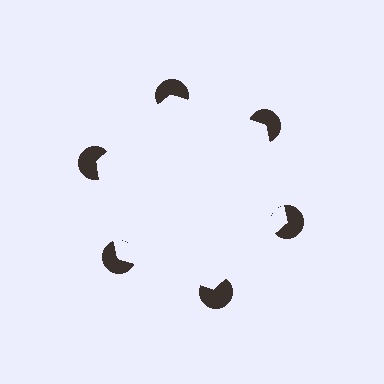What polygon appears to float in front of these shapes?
An illusory hexagon — its edges are inferred from the aligned wedge cuts in the pac-man discs, not physically drawn.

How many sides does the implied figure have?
6 sides.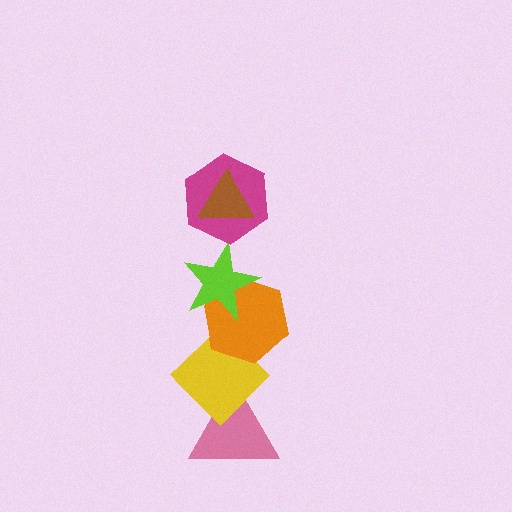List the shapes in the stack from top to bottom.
From top to bottom: the brown triangle, the magenta hexagon, the lime star, the orange hexagon, the yellow diamond, the pink triangle.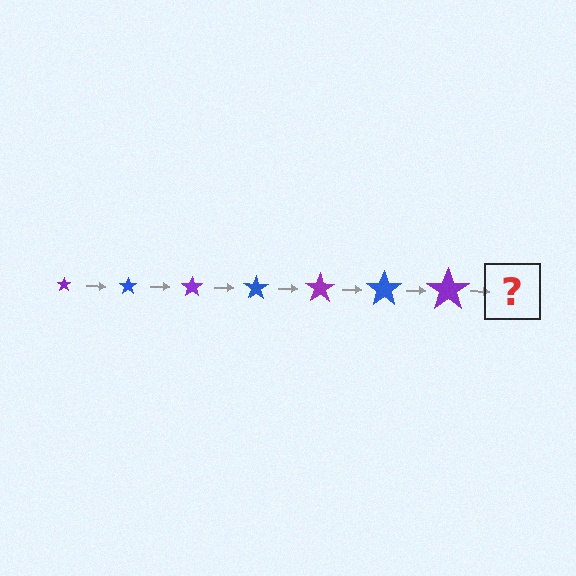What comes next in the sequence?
The next element should be a blue star, larger than the previous one.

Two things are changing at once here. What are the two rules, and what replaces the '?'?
The two rules are that the star grows larger each step and the color cycles through purple and blue. The '?' should be a blue star, larger than the previous one.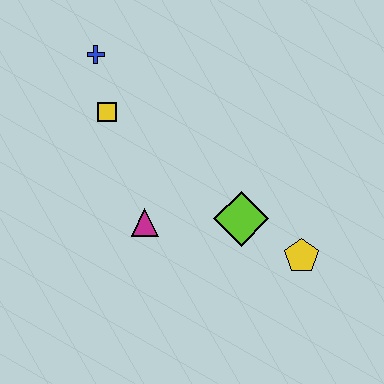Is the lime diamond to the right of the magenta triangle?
Yes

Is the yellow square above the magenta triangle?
Yes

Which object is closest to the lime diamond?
The yellow pentagon is closest to the lime diamond.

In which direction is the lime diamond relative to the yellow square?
The lime diamond is to the right of the yellow square.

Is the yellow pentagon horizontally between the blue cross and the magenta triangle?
No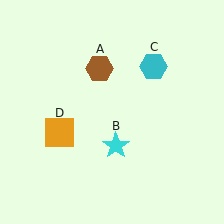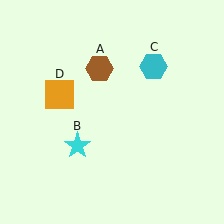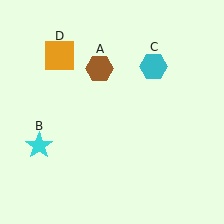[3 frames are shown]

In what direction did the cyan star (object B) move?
The cyan star (object B) moved left.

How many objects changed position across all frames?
2 objects changed position: cyan star (object B), orange square (object D).